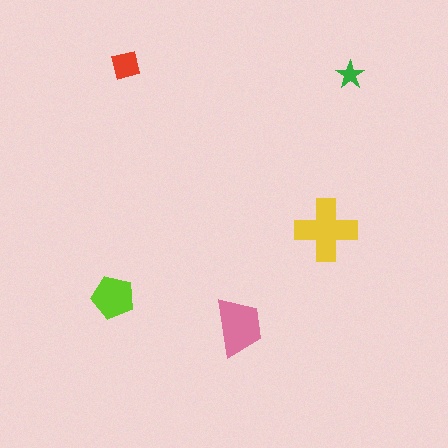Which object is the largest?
The yellow cross.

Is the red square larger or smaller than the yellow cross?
Smaller.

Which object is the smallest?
The green star.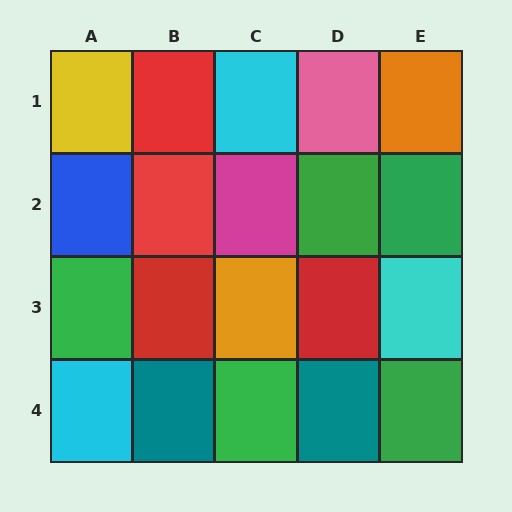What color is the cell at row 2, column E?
Green.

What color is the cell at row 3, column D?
Red.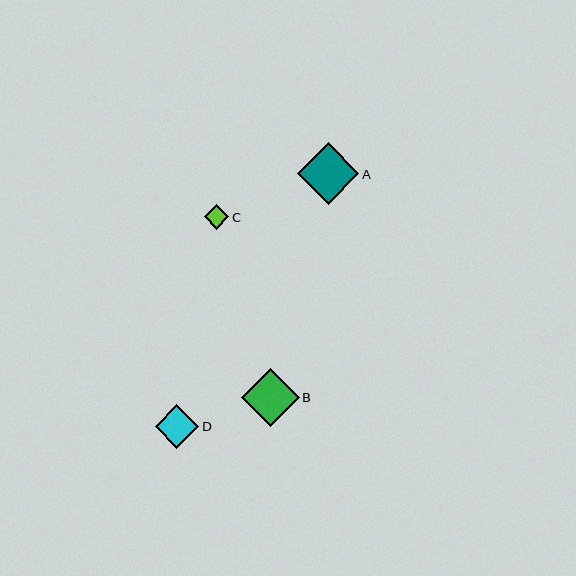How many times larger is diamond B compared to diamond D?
Diamond B is approximately 1.3 times the size of diamond D.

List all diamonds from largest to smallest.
From largest to smallest: A, B, D, C.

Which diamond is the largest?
Diamond A is the largest with a size of approximately 62 pixels.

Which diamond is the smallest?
Diamond C is the smallest with a size of approximately 24 pixels.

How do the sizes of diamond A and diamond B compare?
Diamond A and diamond B are approximately the same size.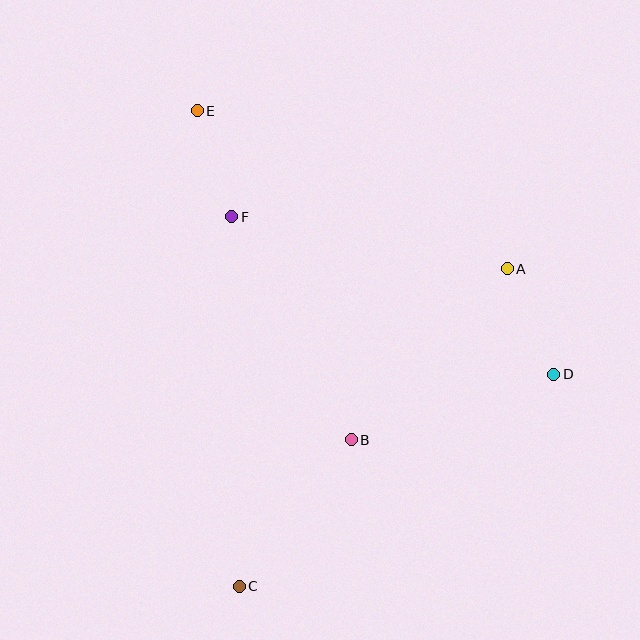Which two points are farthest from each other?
Points C and E are farthest from each other.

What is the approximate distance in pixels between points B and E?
The distance between B and E is approximately 363 pixels.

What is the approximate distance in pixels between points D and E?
The distance between D and E is approximately 443 pixels.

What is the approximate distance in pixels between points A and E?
The distance between A and E is approximately 348 pixels.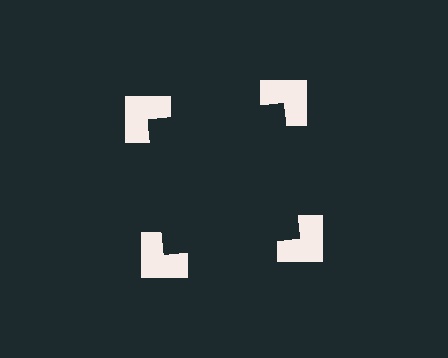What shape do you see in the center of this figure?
An illusory square — its edges are inferred from the aligned wedge cuts in the notched squares, not physically drawn.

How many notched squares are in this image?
There are 4 — one at each vertex of the illusory square.